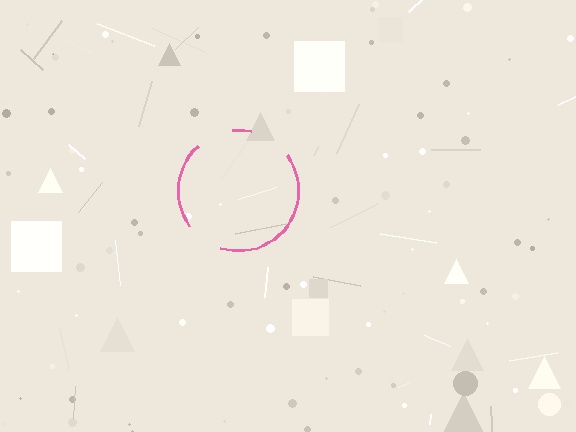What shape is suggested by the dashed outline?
The dashed outline suggests a circle.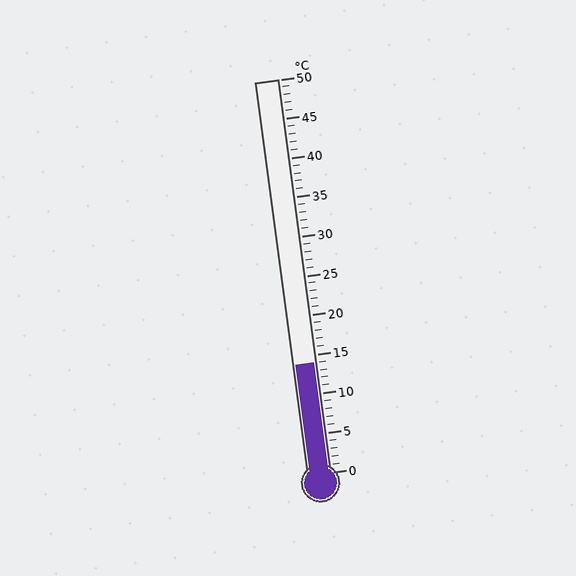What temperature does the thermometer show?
The thermometer shows approximately 14°C.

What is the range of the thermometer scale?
The thermometer scale ranges from 0°C to 50°C.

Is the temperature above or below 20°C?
The temperature is below 20°C.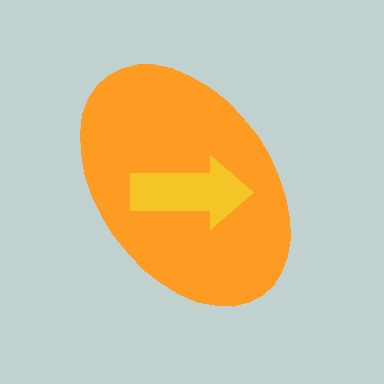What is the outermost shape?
The orange ellipse.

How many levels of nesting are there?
2.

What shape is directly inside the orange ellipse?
The yellow arrow.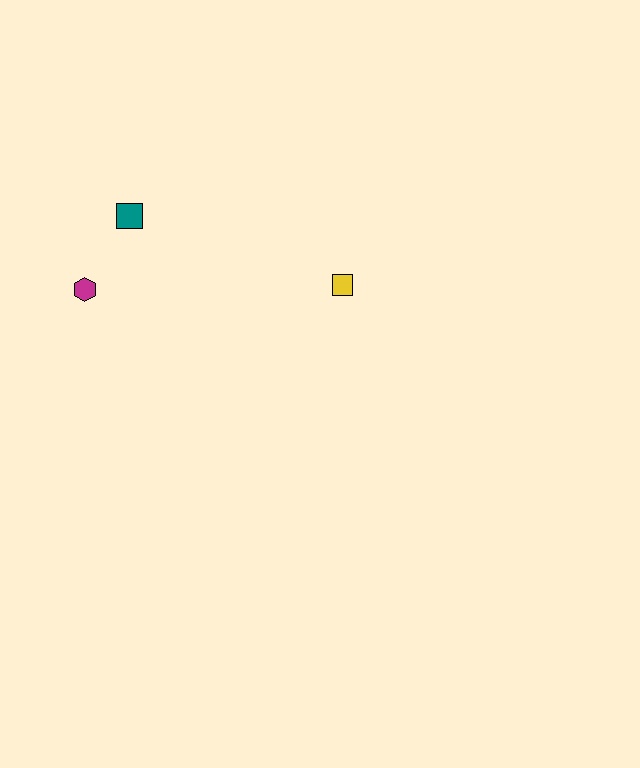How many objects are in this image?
There are 3 objects.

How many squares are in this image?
There are 2 squares.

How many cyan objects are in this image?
There are no cyan objects.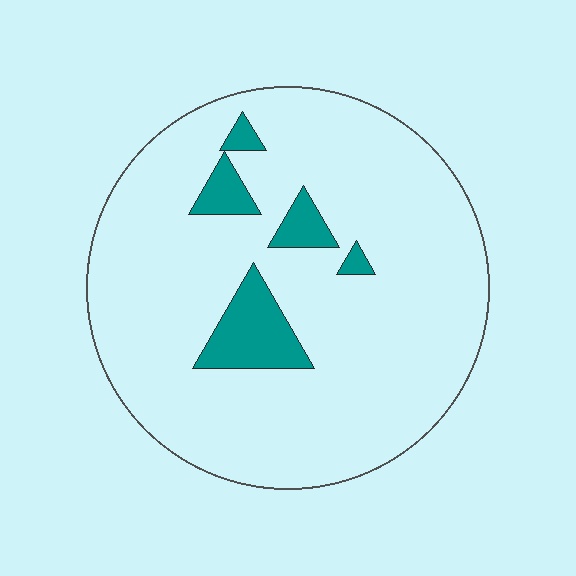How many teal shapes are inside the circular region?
5.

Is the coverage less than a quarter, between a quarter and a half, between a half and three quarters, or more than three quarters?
Less than a quarter.